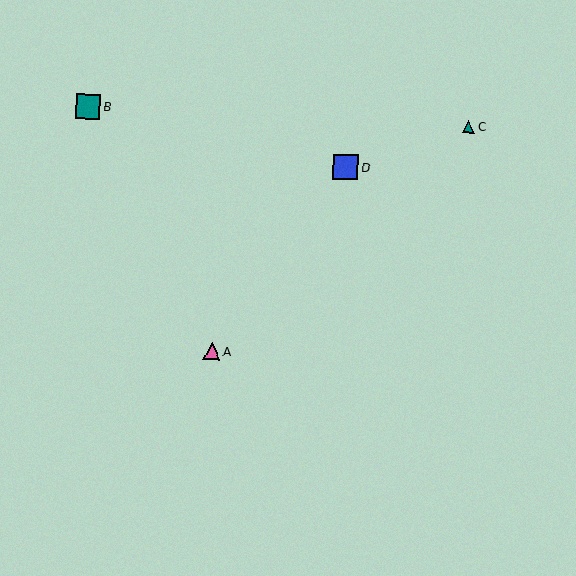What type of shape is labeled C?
Shape C is a teal triangle.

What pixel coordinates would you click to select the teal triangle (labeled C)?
Click at (469, 127) to select the teal triangle C.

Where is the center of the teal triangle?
The center of the teal triangle is at (469, 127).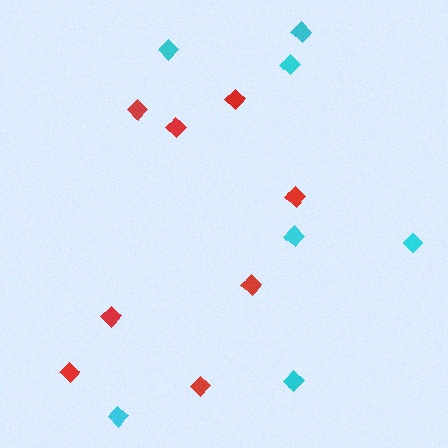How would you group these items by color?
There are 2 groups: one group of red diamonds (8) and one group of cyan diamonds (7).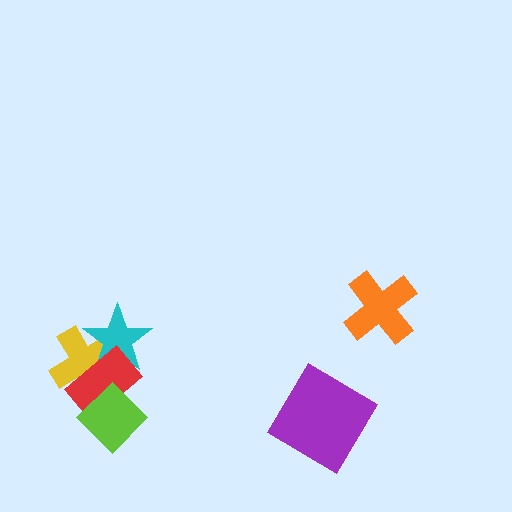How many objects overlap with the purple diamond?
0 objects overlap with the purple diamond.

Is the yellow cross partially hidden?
Yes, it is partially covered by another shape.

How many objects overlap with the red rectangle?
3 objects overlap with the red rectangle.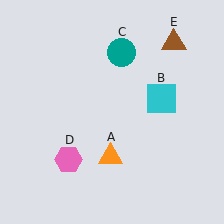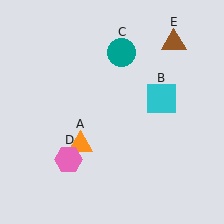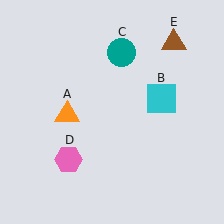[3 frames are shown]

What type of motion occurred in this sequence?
The orange triangle (object A) rotated clockwise around the center of the scene.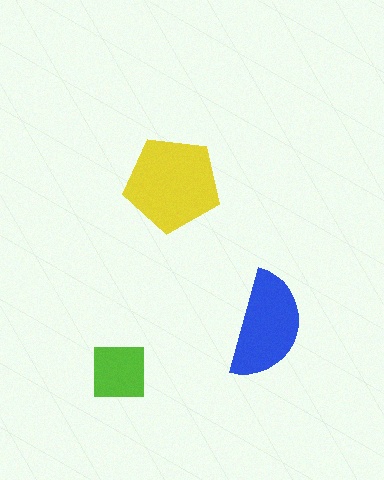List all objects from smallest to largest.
The lime square, the blue semicircle, the yellow pentagon.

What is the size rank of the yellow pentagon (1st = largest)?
1st.